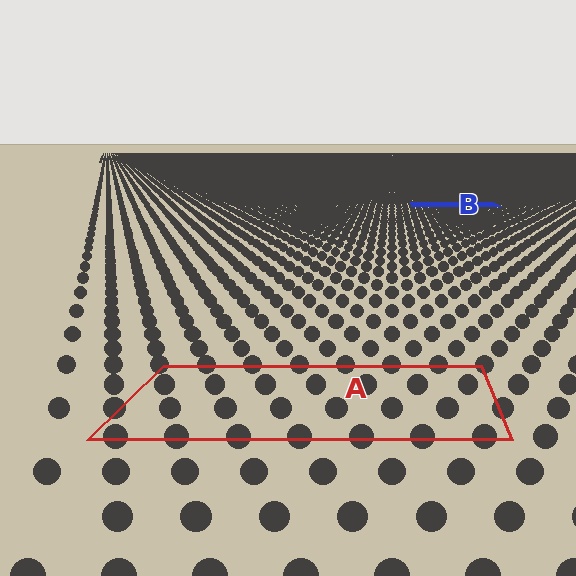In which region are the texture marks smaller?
The texture marks are smaller in region B, because it is farther away.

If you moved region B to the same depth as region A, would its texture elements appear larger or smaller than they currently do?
They would appear larger. At a closer depth, the same texture elements are projected at a bigger on-screen size.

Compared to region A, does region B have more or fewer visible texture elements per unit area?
Region B has more texture elements per unit area — they are packed more densely because it is farther away.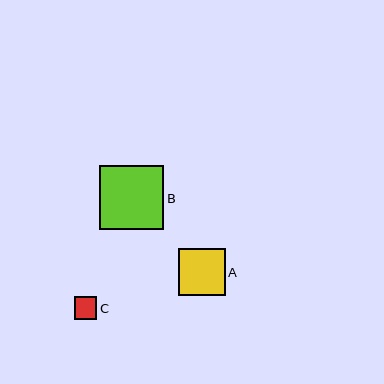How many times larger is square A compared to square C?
Square A is approximately 2.1 times the size of square C.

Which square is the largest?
Square B is the largest with a size of approximately 65 pixels.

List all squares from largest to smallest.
From largest to smallest: B, A, C.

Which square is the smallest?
Square C is the smallest with a size of approximately 22 pixels.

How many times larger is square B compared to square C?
Square B is approximately 2.9 times the size of square C.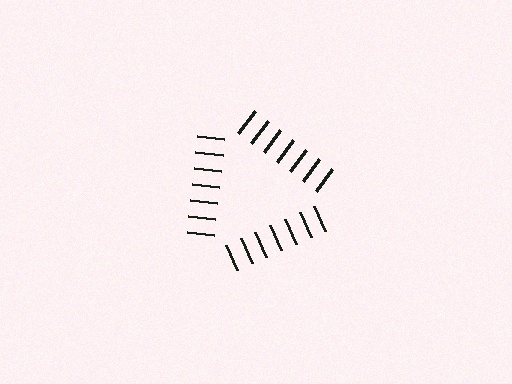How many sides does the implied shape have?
3 sides — the line-ends trace a triangle.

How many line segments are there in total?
21 — 7 along each of the 3 edges.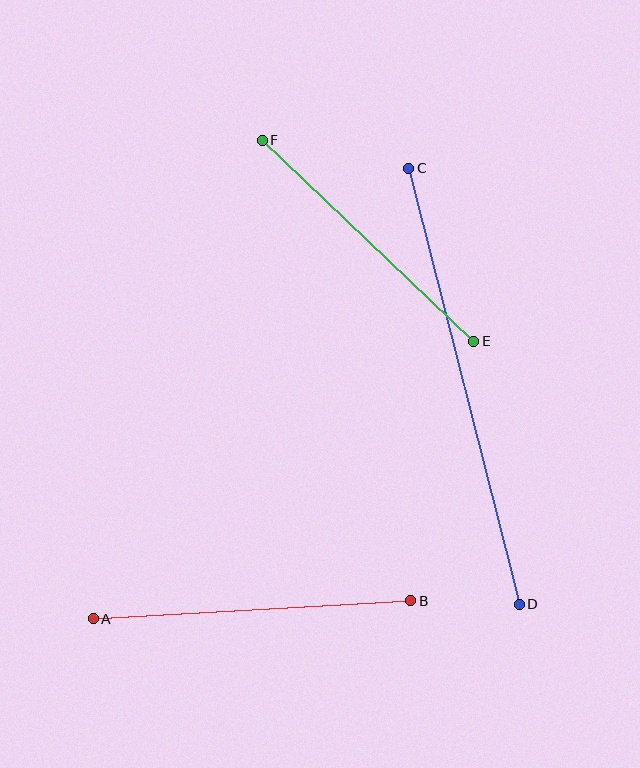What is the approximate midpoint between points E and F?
The midpoint is at approximately (368, 241) pixels.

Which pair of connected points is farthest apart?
Points C and D are farthest apart.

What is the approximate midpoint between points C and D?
The midpoint is at approximately (464, 386) pixels.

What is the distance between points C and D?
The distance is approximately 450 pixels.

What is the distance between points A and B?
The distance is approximately 318 pixels.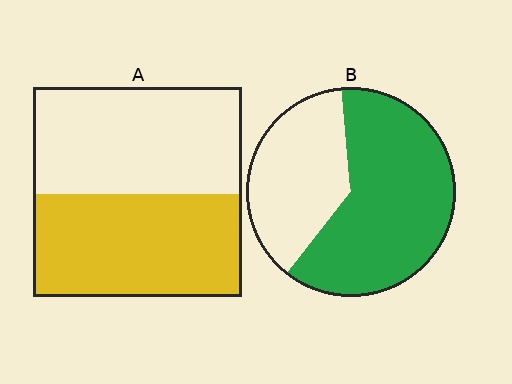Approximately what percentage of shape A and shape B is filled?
A is approximately 50% and B is approximately 60%.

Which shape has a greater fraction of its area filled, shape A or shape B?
Shape B.